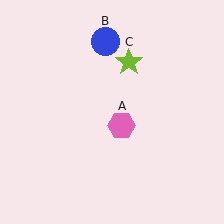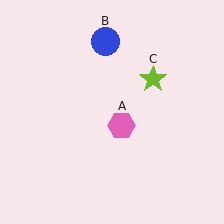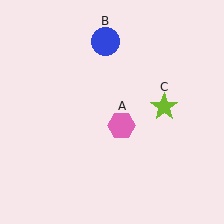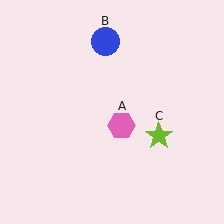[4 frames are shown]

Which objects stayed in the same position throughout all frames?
Pink hexagon (object A) and blue circle (object B) remained stationary.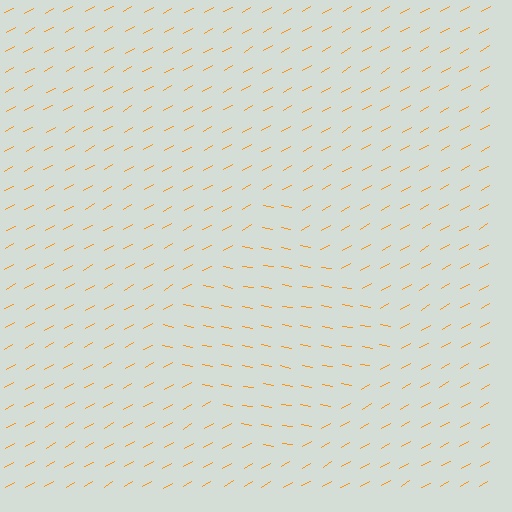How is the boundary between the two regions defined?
The boundary is defined purely by a change in line orientation (approximately 40 degrees difference). All lines are the same color and thickness.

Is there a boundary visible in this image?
Yes, there is a texture boundary formed by a change in line orientation.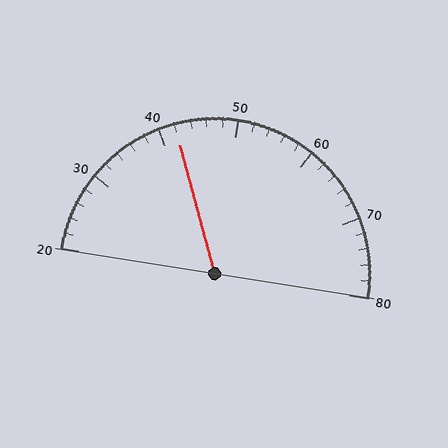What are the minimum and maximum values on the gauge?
The gauge ranges from 20 to 80.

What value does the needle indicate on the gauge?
The needle indicates approximately 42.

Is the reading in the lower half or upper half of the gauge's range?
The reading is in the lower half of the range (20 to 80).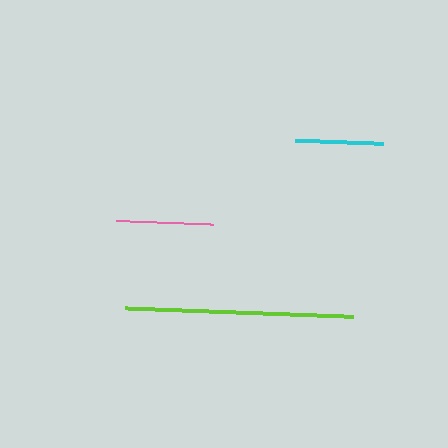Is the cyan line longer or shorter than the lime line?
The lime line is longer than the cyan line.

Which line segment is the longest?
The lime line is the longest at approximately 228 pixels.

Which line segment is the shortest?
The cyan line is the shortest at approximately 87 pixels.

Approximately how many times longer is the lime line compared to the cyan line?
The lime line is approximately 2.6 times the length of the cyan line.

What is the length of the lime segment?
The lime segment is approximately 228 pixels long.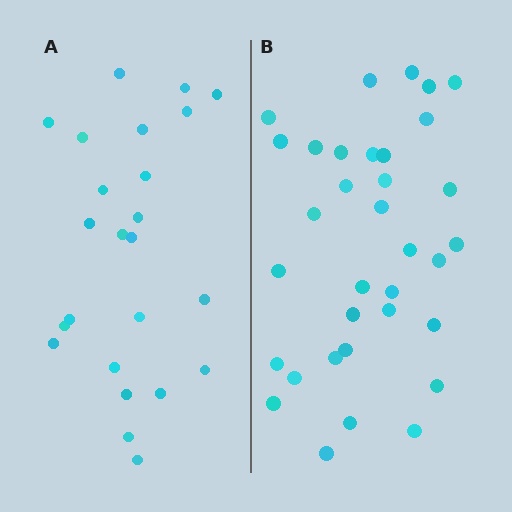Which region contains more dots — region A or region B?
Region B (the right region) has more dots.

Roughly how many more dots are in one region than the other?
Region B has roughly 10 or so more dots than region A.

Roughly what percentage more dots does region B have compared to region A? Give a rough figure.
About 40% more.